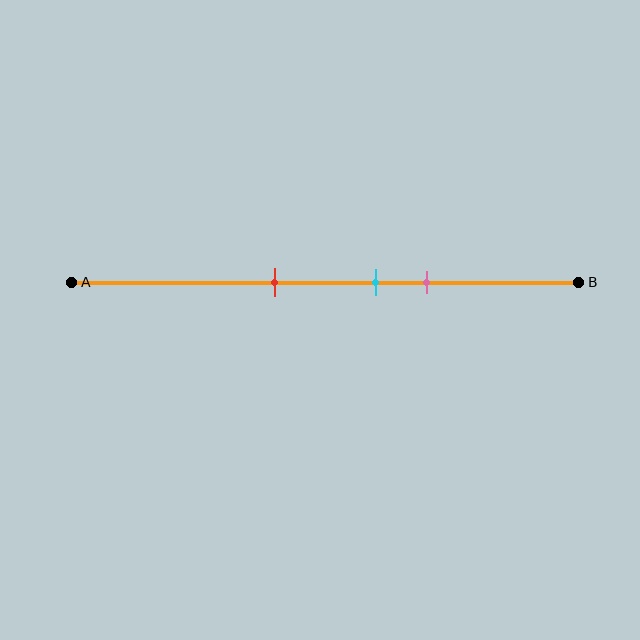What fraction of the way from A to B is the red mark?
The red mark is approximately 40% (0.4) of the way from A to B.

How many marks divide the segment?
There are 3 marks dividing the segment.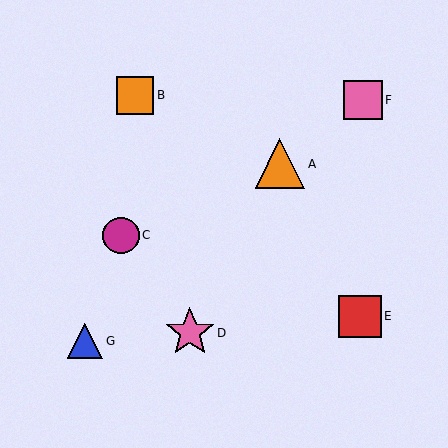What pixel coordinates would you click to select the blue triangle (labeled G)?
Click at (85, 341) to select the blue triangle G.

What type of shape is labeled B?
Shape B is an orange square.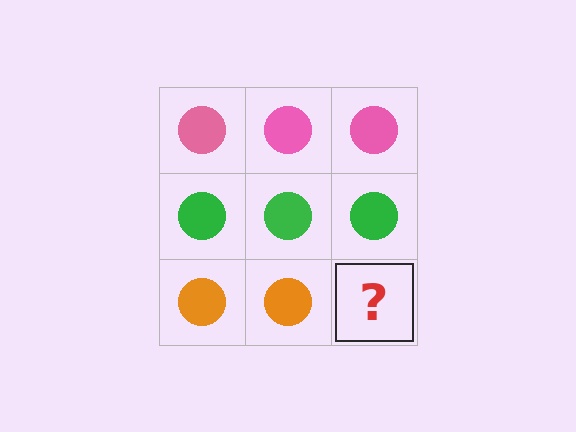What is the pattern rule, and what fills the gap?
The rule is that each row has a consistent color. The gap should be filled with an orange circle.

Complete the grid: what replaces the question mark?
The question mark should be replaced with an orange circle.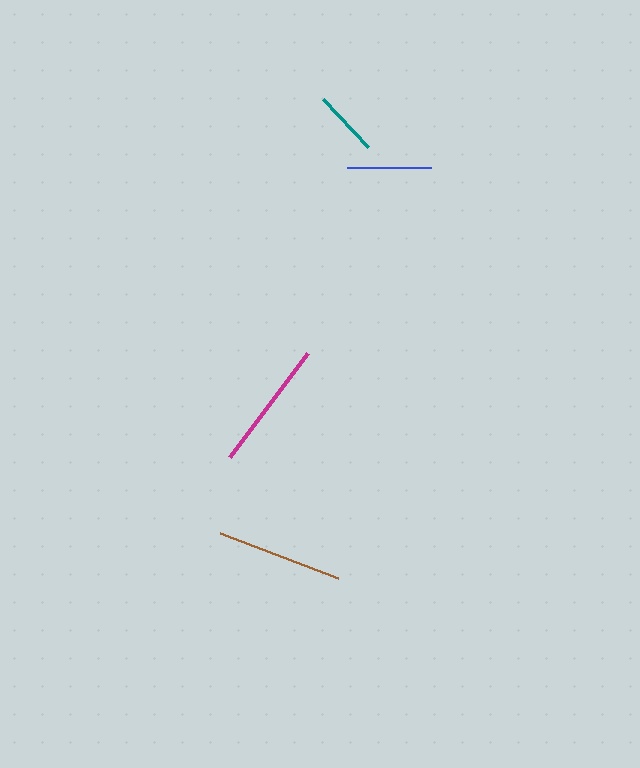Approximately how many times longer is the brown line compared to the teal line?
The brown line is approximately 1.9 times the length of the teal line.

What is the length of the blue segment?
The blue segment is approximately 84 pixels long.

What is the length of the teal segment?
The teal segment is approximately 65 pixels long.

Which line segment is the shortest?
The teal line is the shortest at approximately 65 pixels.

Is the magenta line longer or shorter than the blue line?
The magenta line is longer than the blue line.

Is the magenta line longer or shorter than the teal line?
The magenta line is longer than the teal line.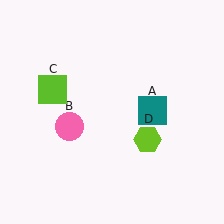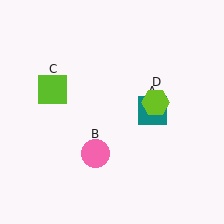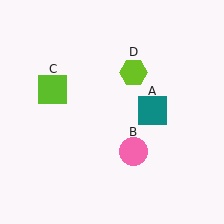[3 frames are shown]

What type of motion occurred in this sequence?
The pink circle (object B), lime hexagon (object D) rotated counterclockwise around the center of the scene.